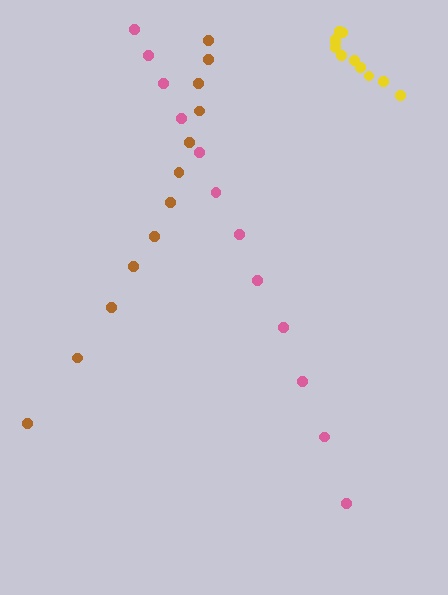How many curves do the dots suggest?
There are 3 distinct paths.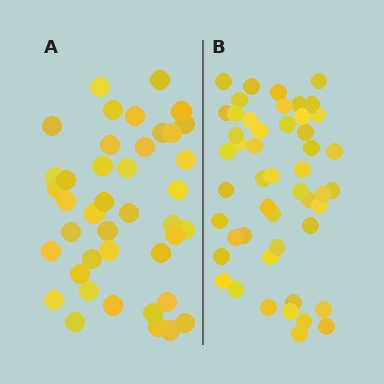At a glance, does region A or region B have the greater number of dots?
Region B (the right region) has more dots.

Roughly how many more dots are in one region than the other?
Region B has roughly 8 or so more dots than region A.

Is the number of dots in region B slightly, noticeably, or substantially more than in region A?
Region B has only slightly more — the two regions are fairly close. The ratio is roughly 1.2 to 1.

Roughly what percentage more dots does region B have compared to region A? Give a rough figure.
About 20% more.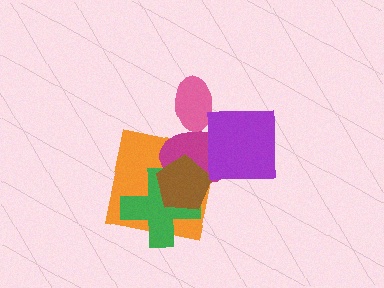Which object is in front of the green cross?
The brown pentagon is in front of the green cross.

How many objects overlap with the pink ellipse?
1 object overlaps with the pink ellipse.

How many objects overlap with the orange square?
3 objects overlap with the orange square.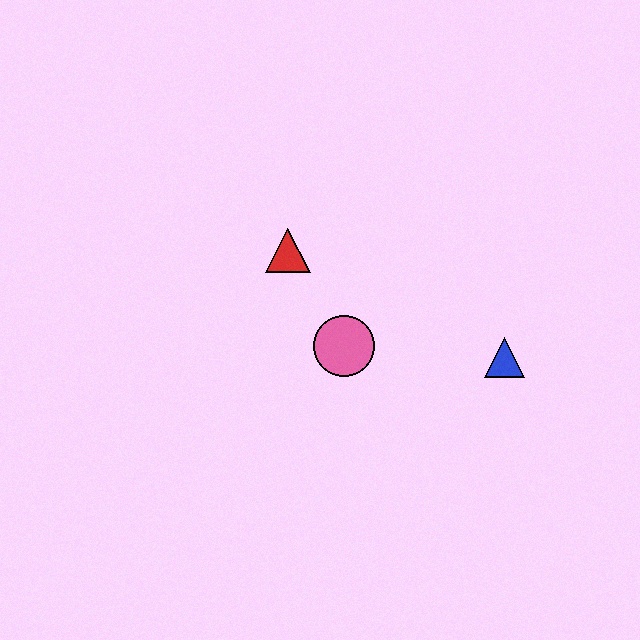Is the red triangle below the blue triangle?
No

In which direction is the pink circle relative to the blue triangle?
The pink circle is to the left of the blue triangle.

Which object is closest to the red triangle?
The pink circle is closest to the red triangle.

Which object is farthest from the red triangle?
The blue triangle is farthest from the red triangle.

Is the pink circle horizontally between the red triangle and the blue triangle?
Yes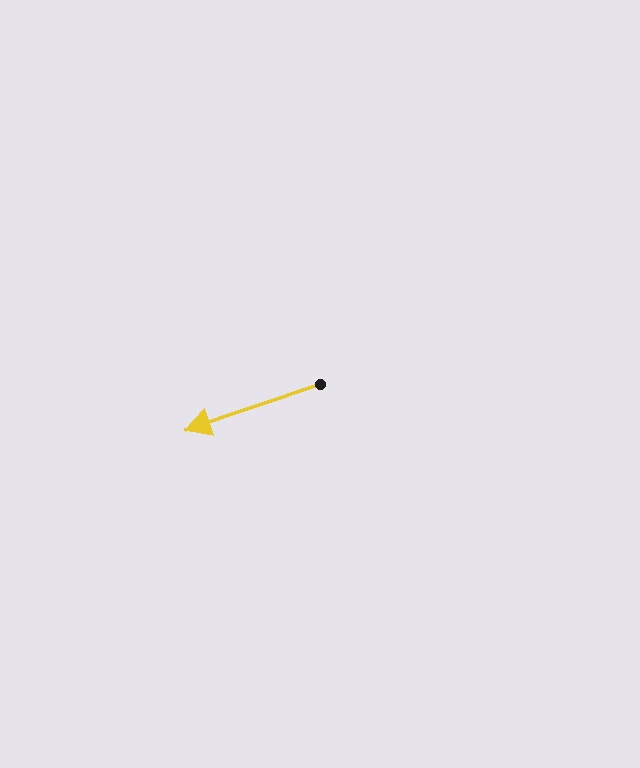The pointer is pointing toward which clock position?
Roughly 8 o'clock.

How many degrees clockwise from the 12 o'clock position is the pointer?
Approximately 251 degrees.